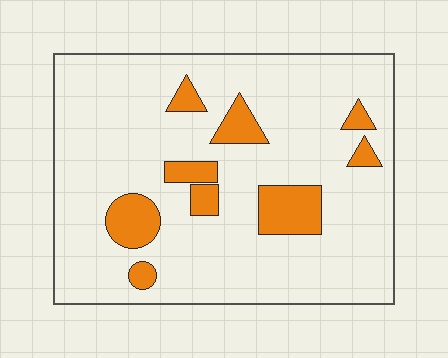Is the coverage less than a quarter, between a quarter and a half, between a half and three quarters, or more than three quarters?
Less than a quarter.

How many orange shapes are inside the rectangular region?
9.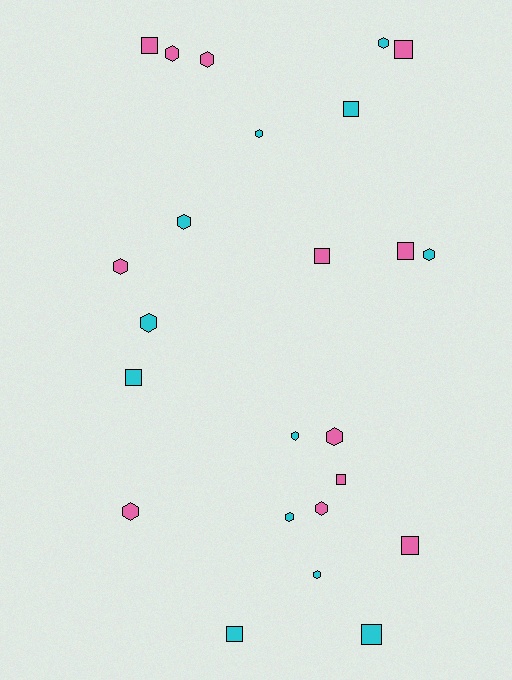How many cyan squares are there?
There are 4 cyan squares.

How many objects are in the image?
There are 24 objects.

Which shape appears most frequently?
Hexagon, with 14 objects.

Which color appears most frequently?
Pink, with 12 objects.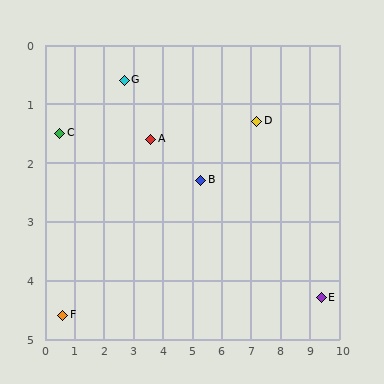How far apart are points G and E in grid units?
Points G and E are about 7.7 grid units apart.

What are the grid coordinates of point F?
Point F is at approximately (0.6, 4.6).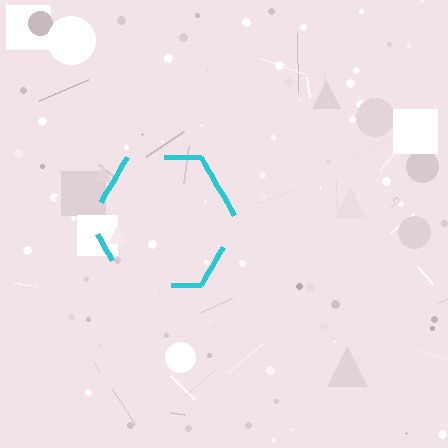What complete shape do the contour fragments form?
The contour fragments form a hexagon.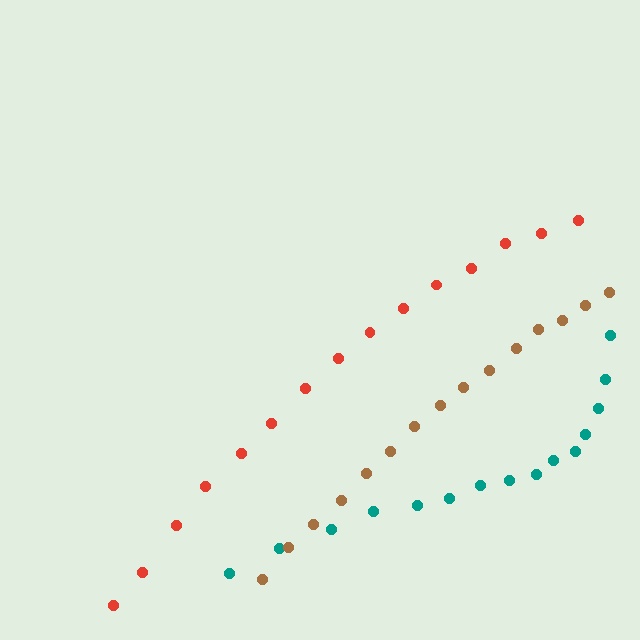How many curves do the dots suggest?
There are 3 distinct paths.